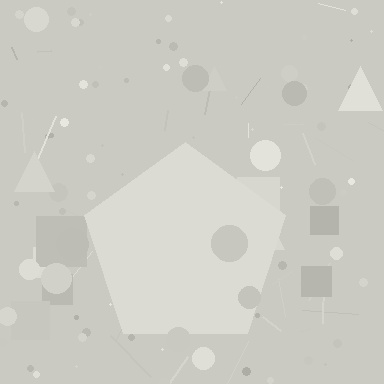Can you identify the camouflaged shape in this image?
The camouflaged shape is a pentagon.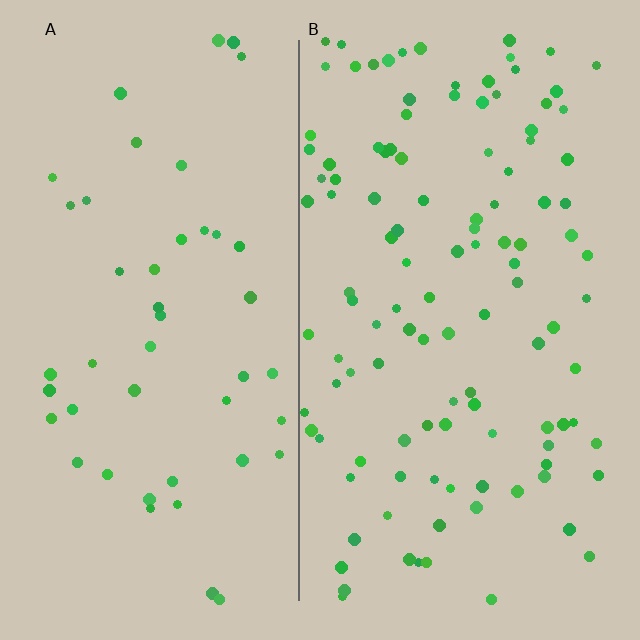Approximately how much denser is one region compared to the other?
Approximately 2.5× — region B over region A.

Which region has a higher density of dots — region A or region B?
B (the right).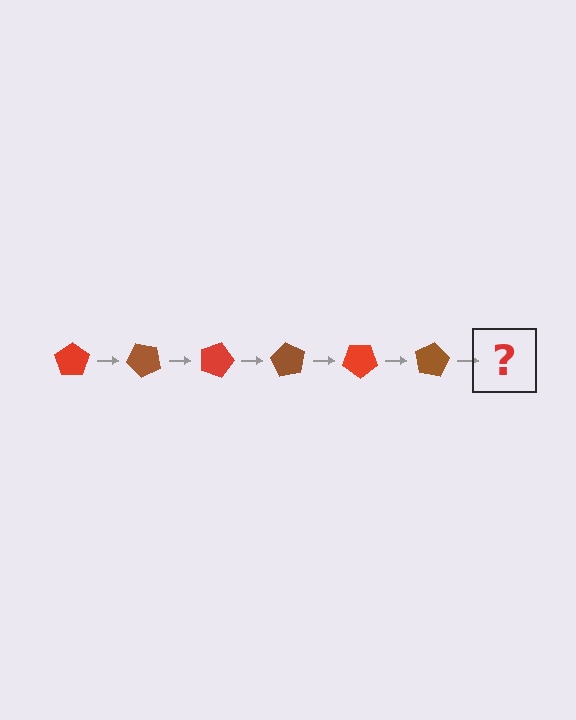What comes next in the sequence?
The next element should be a red pentagon, rotated 270 degrees from the start.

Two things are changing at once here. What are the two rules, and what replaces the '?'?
The two rules are that it rotates 45 degrees each step and the color cycles through red and brown. The '?' should be a red pentagon, rotated 270 degrees from the start.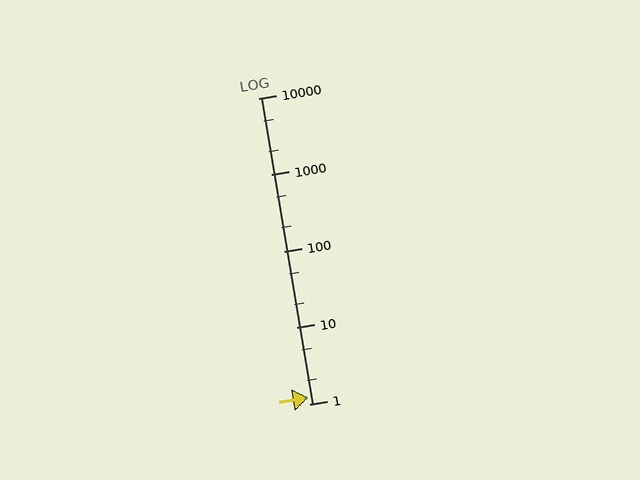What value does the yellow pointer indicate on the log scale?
The pointer indicates approximately 1.2.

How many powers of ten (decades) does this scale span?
The scale spans 4 decades, from 1 to 10000.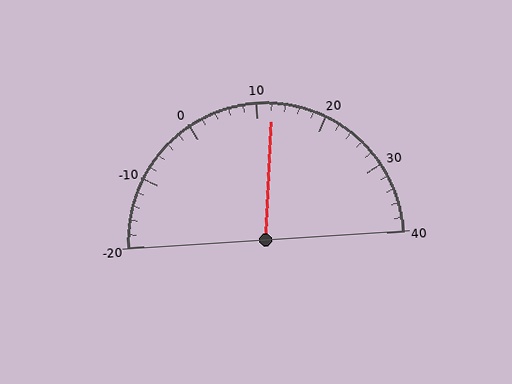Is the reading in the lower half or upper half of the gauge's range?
The reading is in the upper half of the range (-20 to 40).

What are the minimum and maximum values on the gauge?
The gauge ranges from -20 to 40.